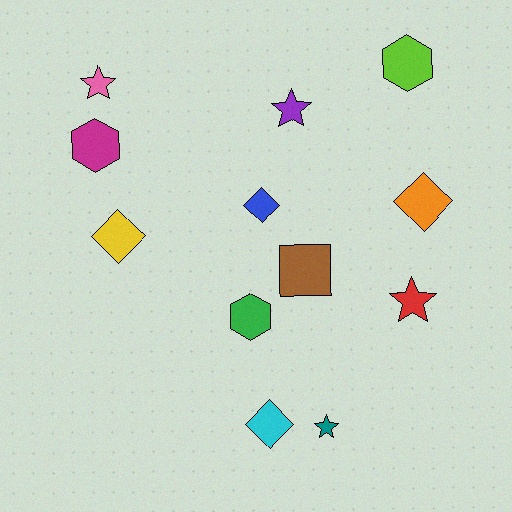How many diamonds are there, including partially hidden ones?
There are 4 diamonds.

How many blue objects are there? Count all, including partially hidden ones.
There is 1 blue object.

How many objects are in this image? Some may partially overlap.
There are 12 objects.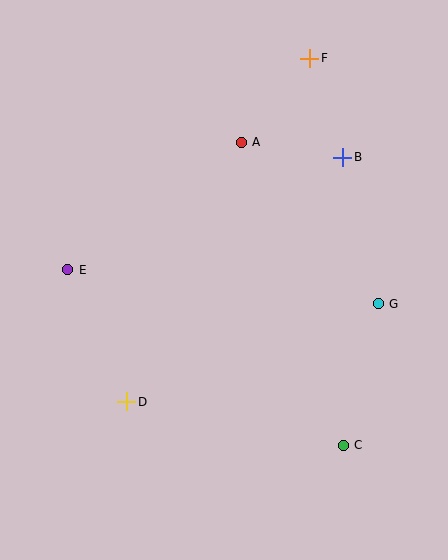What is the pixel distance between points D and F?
The distance between D and F is 389 pixels.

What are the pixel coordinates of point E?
Point E is at (68, 270).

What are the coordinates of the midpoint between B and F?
The midpoint between B and F is at (326, 108).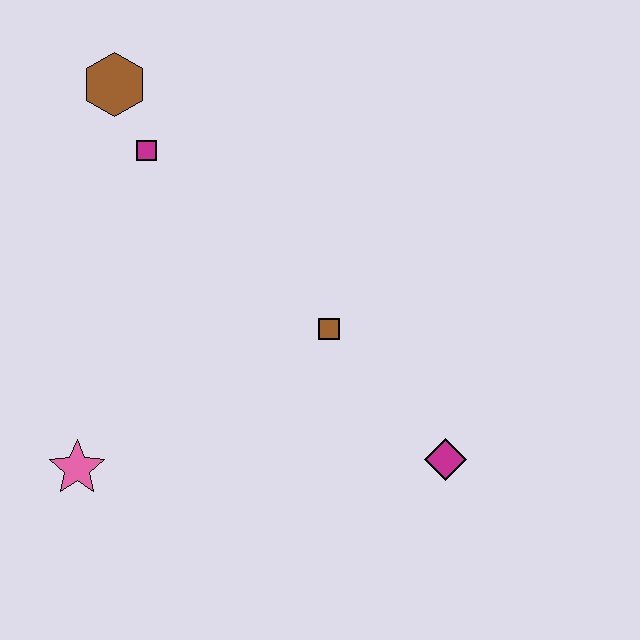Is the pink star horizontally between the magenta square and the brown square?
No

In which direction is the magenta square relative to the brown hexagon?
The magenta square is below the brown hexagon.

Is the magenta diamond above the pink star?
Yes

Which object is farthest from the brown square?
The brown hexagon is farthest from the brown square.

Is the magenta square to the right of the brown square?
No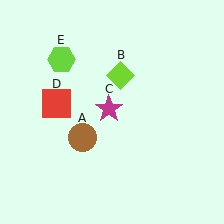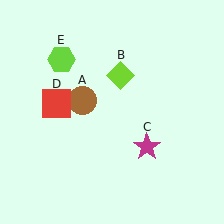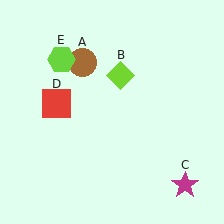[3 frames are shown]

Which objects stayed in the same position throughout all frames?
Lime diamond (object B) and red square (object D) and lime hexagon (object E) remained stationary.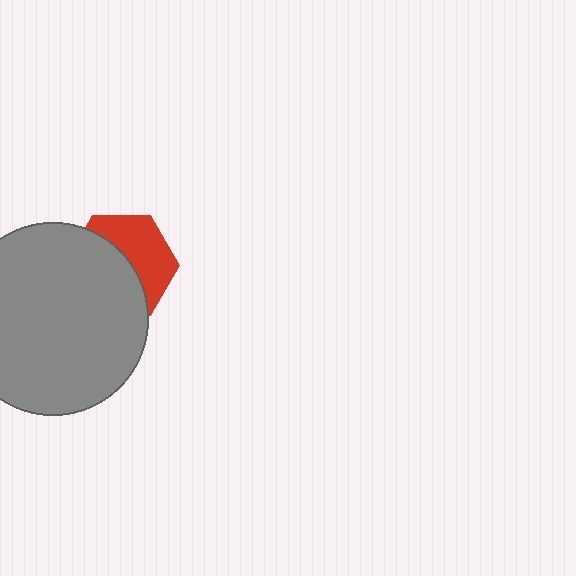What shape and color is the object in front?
The object in front is a gray circle.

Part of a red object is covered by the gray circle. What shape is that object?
It is a hexagon.